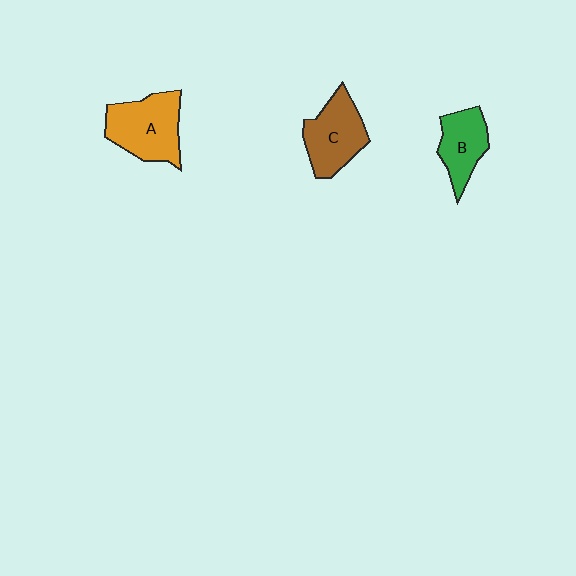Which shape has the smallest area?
Shape B (green).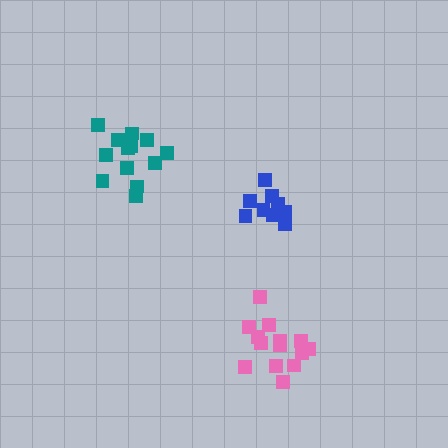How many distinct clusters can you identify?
There are 3 distinct clusters.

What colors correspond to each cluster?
The clusters are colored: blue, teal, pink.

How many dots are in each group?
Group 1: 10 dots, Group 2: 14 dots, Group 3: 14 dots (38 total).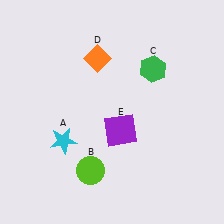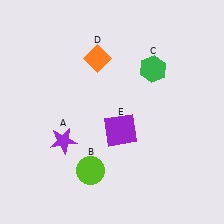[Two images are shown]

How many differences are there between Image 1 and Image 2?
There is 1 difference between the two images.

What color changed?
The star (A) changed from cyan in Image 1 to purple in Image 2.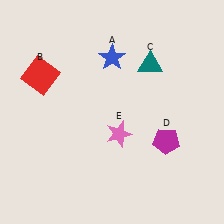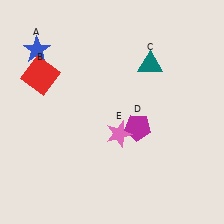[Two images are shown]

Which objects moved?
The objects that moved are: the blue star (A), the magenta pentagon (D).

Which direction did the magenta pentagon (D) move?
The magenta pentagon (D) moved left.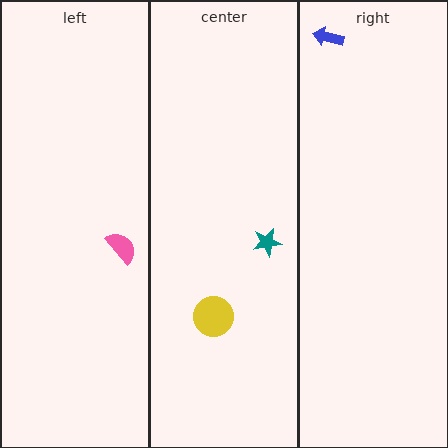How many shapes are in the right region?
1.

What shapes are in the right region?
The blue arrow.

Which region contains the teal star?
The center region.